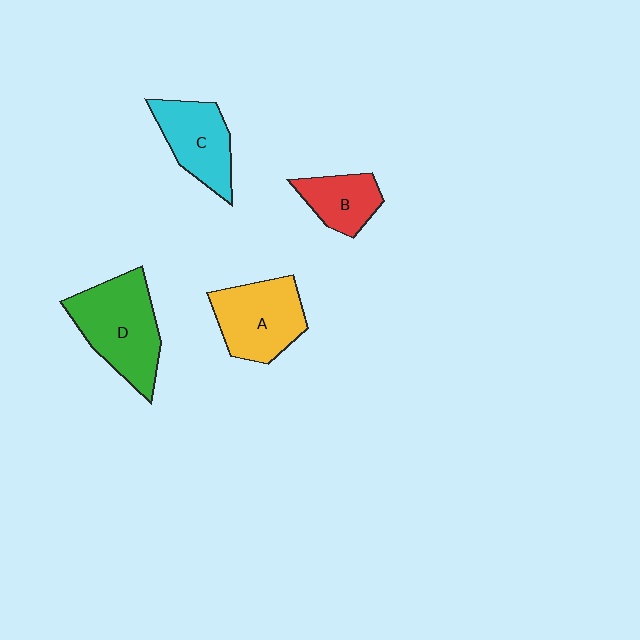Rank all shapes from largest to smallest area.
From largest to smallest: D (green), A (yellow), C (cyan), B (red).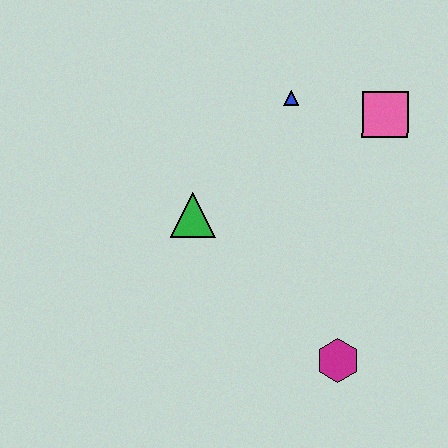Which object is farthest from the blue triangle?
The magenta hexagon is farthest from the blue triangle.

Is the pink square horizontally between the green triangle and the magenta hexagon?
No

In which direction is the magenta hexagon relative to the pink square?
The magenta hexagon is below the pink square.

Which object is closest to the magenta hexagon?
The green triangle is closest to the magenta hexagon.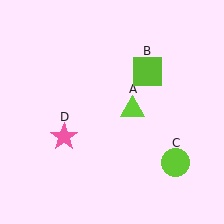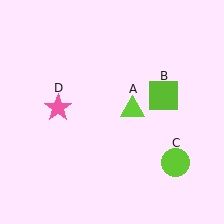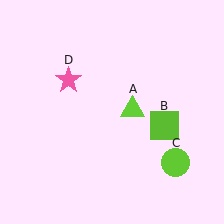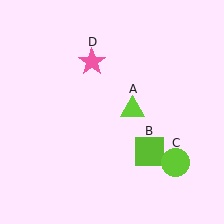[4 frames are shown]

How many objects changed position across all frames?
2 objects changed position: lime square (object B), pink star (object D).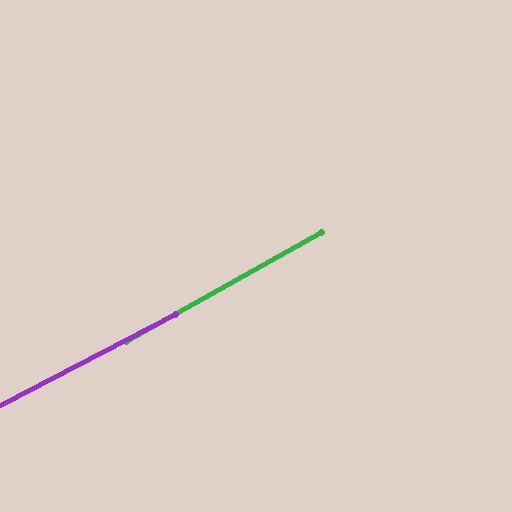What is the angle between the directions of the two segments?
Approximately 2 degrees.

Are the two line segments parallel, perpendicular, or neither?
Parallel — their directions differ by only 2.0°.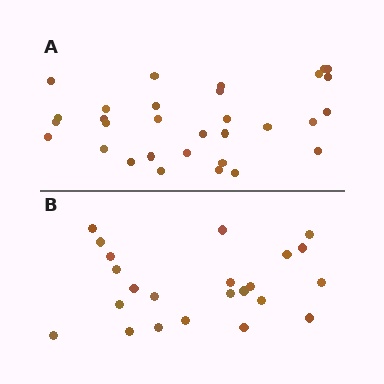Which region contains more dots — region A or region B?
Region A (the top region) has more dots.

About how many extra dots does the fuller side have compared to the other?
Region A has roughly 8 or so more dots than region B.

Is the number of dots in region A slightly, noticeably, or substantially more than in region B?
Region A has noticeably more, but not dramatically so. The ratio is roughly 1.3 to 1.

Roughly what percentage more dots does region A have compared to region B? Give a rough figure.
About 35% more.